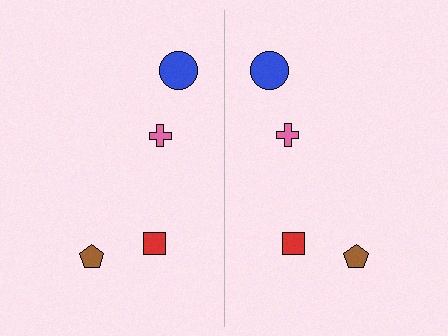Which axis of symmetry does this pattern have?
The pattern has a vertical axis of symmetry running through the center of the image.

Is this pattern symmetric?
Yes, this pattern has bilateral (reflection) symmetry.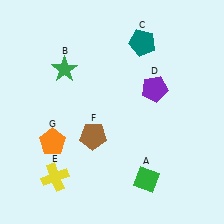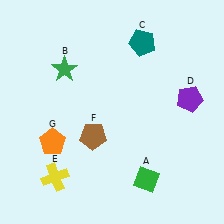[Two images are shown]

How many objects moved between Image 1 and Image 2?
1 object moved between the two images.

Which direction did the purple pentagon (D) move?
The purple pentagon (D) moved right.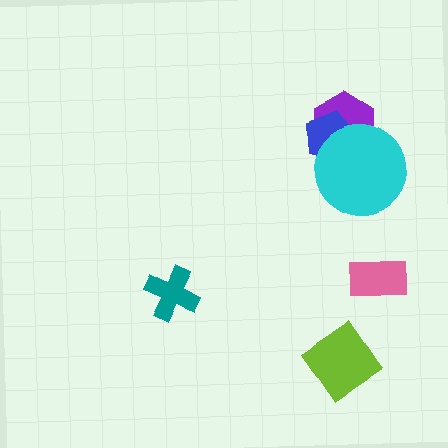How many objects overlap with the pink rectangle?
0 objects overlap with the pink rectangle.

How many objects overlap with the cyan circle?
2 objects overlap with the cyan circle.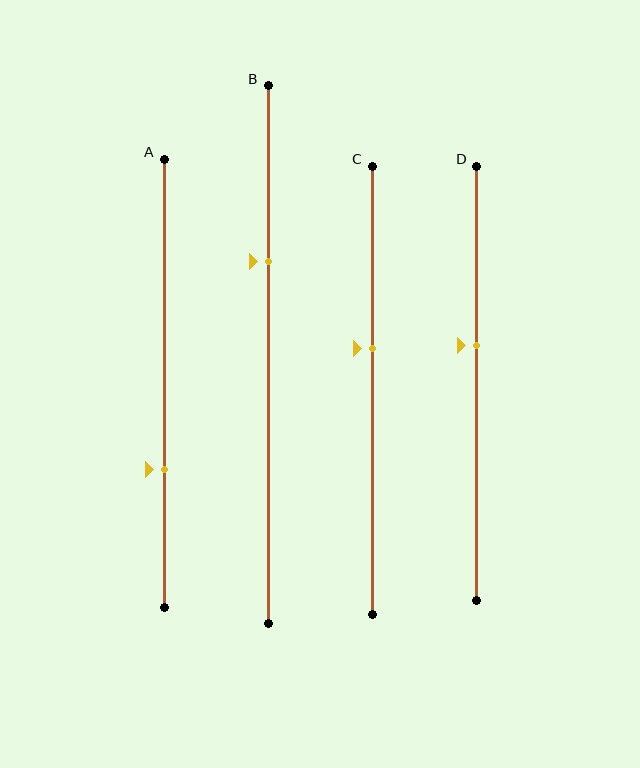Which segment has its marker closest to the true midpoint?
Segment D has its marker closest to the true midpoint.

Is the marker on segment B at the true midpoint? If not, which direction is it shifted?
No, the marker on segment B is shifted upward by about 17% of the segment length.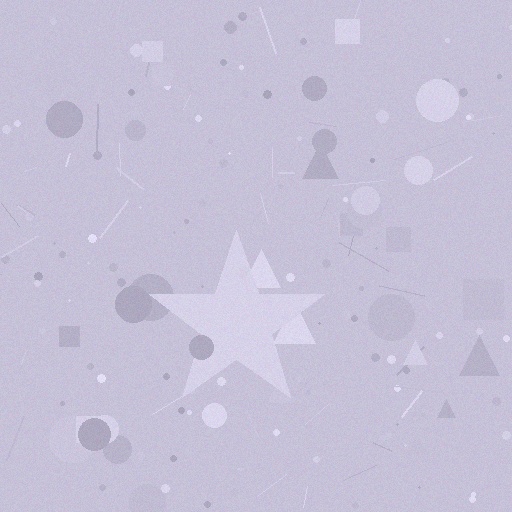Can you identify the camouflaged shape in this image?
The camouflaged shape is a star.